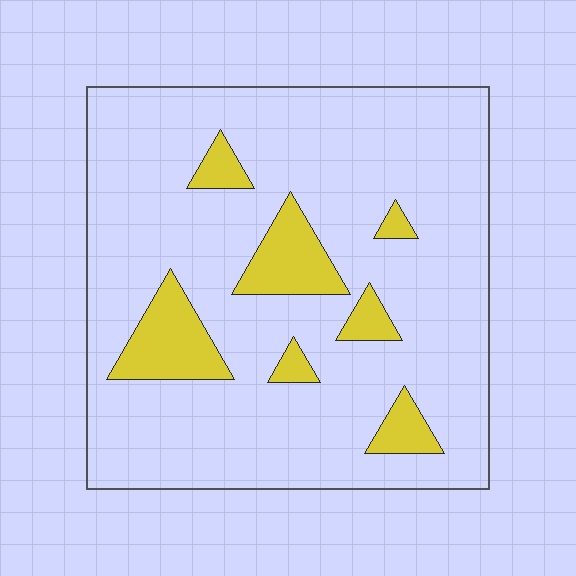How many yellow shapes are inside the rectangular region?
7.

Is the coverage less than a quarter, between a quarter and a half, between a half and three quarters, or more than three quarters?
Less than a quarter.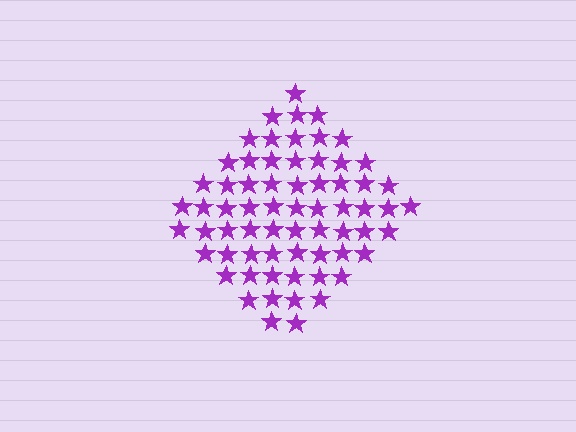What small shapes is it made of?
It is made of small stars.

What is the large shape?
The large shape is a diamond.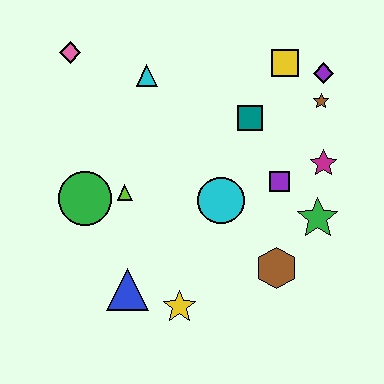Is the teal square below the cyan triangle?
Yes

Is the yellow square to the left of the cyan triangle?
No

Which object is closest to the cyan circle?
The purple square is closest to the cyan circle.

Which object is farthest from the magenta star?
The pink diamond is farthest from the magenta star.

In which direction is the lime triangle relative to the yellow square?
The lime triangle is to the left of the yellow square.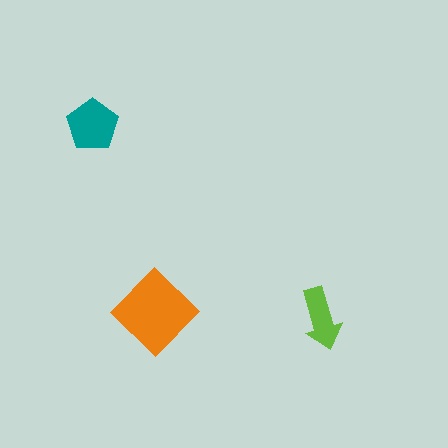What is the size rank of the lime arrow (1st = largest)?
3rd.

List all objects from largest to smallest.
The orange diamond, the teal pentagon, the lime arrow.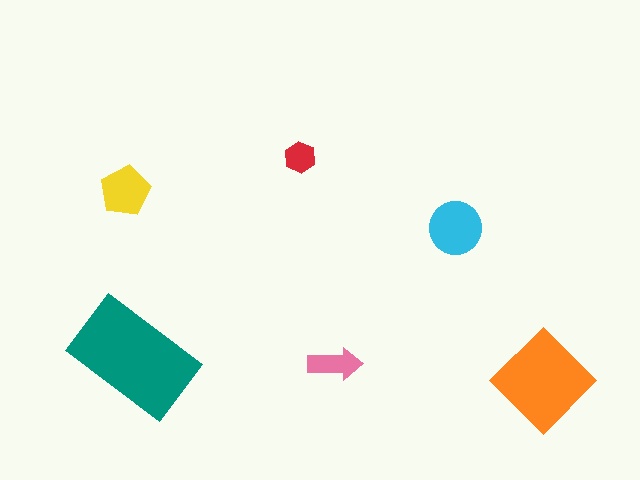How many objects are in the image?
There are 6 objects in the image.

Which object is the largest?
The teal rectangle.